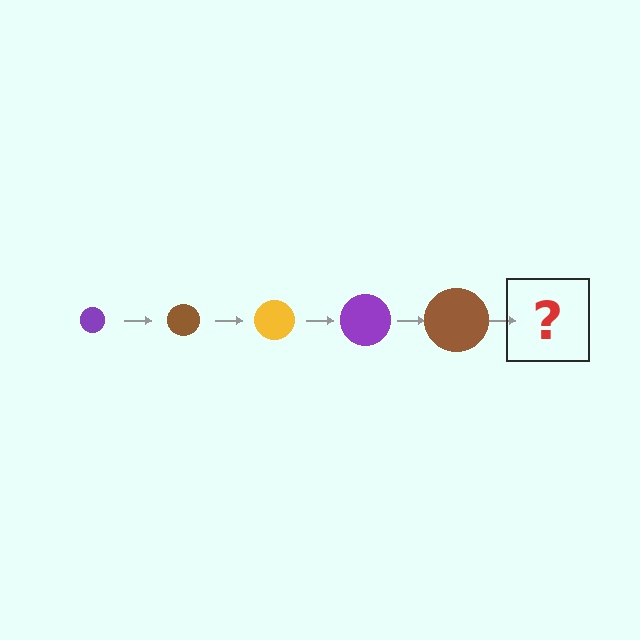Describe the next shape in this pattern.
It should be a yellow circle, larger than the previous one.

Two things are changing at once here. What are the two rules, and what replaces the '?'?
The two rules are that the circle grows larger each step and the color cycles through purple, brown, and yellow. The '?' should be a yellow circle, larger than the previous one.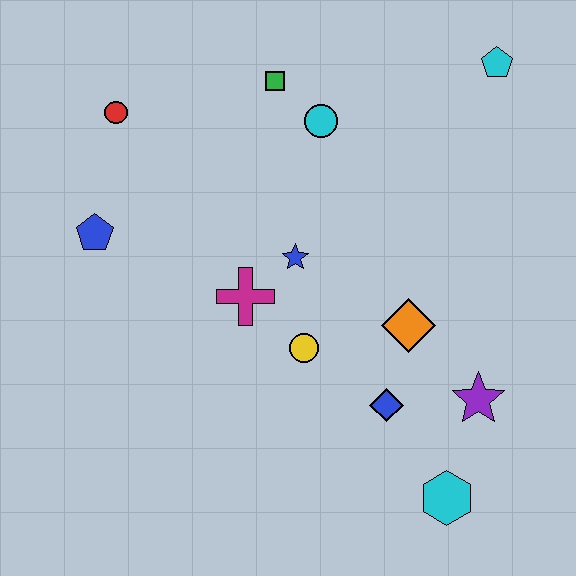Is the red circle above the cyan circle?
Yes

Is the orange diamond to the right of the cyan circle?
Yes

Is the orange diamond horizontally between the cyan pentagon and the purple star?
No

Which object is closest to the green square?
The cyan circle is closest to the green square.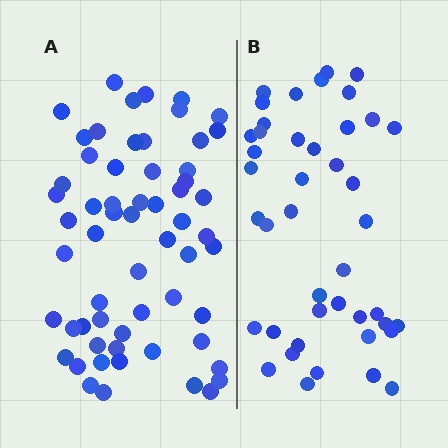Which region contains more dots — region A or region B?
Region A (the left region) has more dots.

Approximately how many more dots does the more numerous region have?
Region A has approximately 15 more dots than region B.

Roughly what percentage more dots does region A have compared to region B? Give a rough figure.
About 40% more.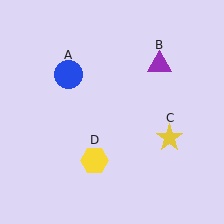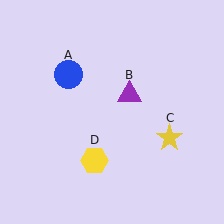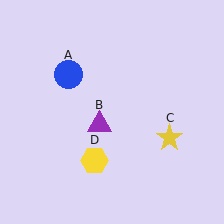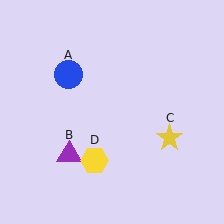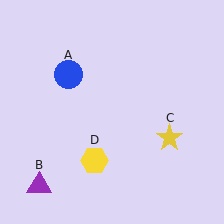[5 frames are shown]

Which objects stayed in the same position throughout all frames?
Blue circle (object A) and yellow star (object C) and yellow hexagon (object D) remained stationary.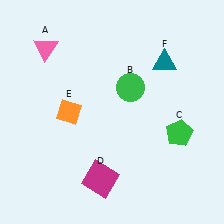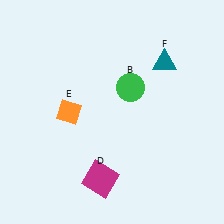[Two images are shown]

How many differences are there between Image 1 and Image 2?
There are 2 differences between the two images.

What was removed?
The green pentagon (C), the pink triangle (A) were removed in Image 2.